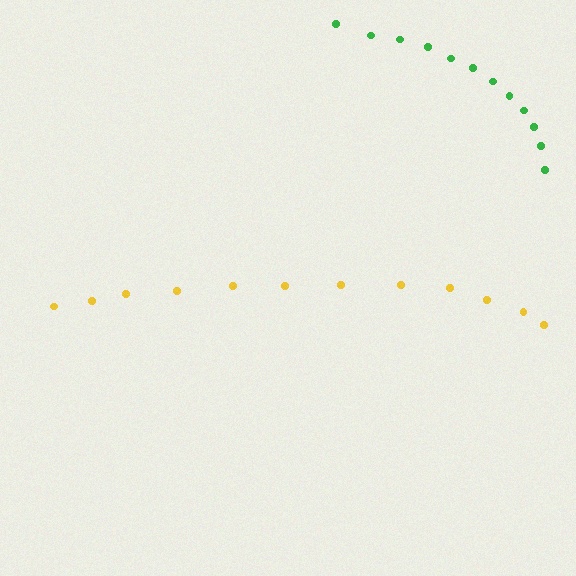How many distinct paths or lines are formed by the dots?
There are 2 distinct paths.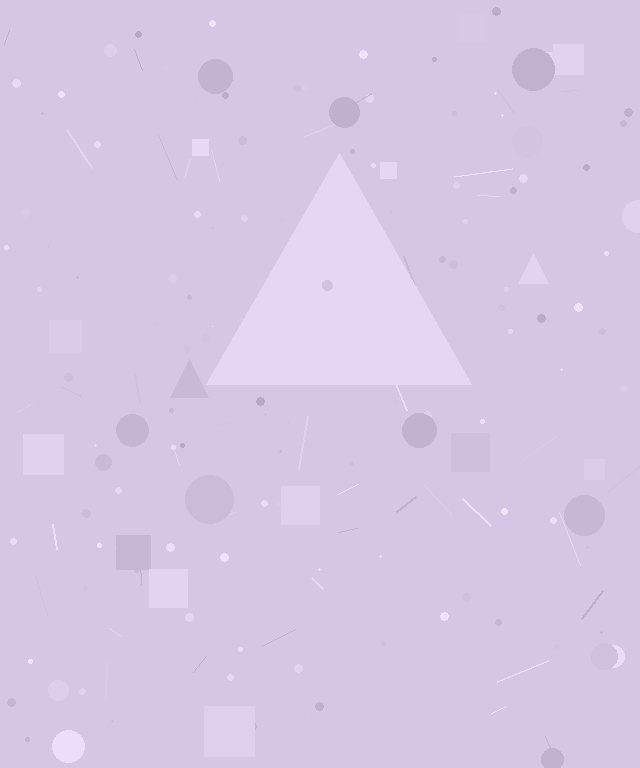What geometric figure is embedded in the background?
A triangle is embedded in the background.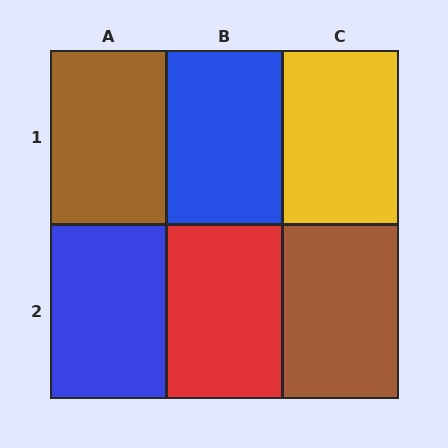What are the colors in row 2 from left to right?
Blue, red, brown.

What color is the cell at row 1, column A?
Brown.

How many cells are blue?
2 cells are blue.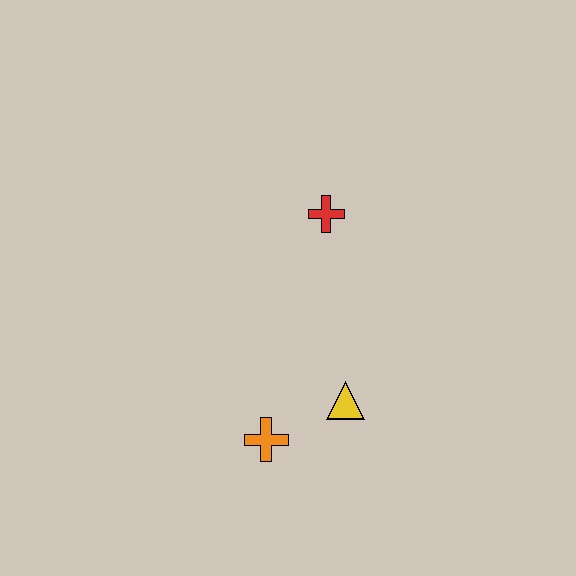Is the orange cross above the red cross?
No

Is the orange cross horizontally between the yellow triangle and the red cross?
No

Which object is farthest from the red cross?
The orange cross is farthest from the red cross.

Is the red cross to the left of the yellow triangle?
Yes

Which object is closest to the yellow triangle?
The orange cross is closest to the yellow triangle.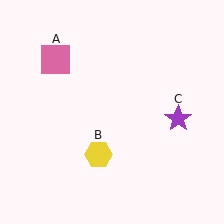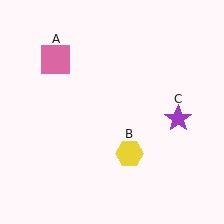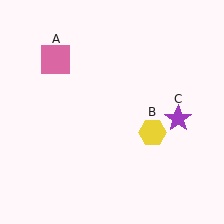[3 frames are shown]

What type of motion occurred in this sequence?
The yellow hexagon (object B) rotated counterclockwise around the center of the scene.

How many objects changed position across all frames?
1 object changed position: yellow hexagon (object B).